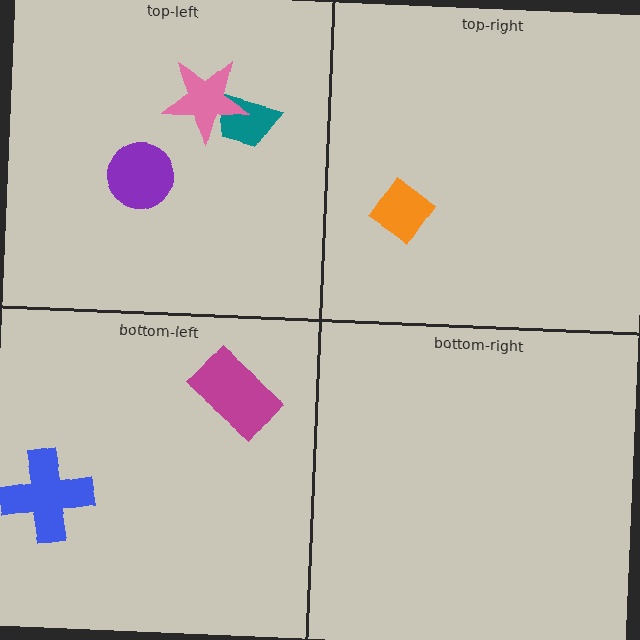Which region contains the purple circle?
The top-left region.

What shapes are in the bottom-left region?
The magenta rectangle, the blue cross.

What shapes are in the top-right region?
The orange diamond.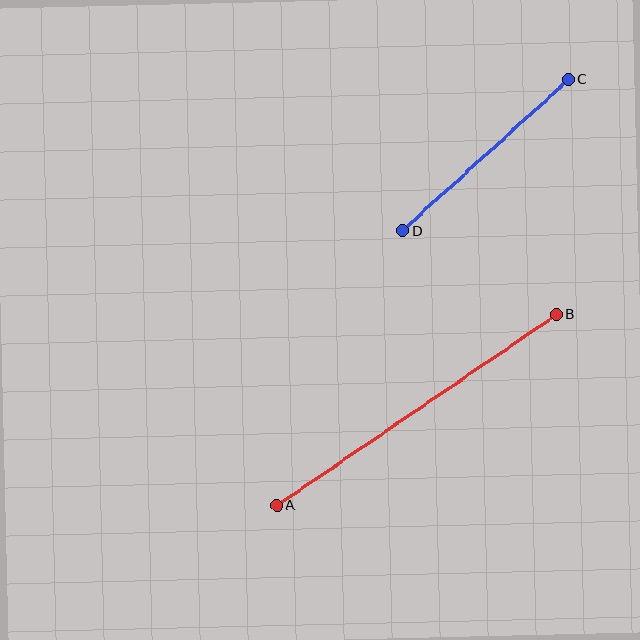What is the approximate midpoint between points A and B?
The midpoint is at approximately (417, 410) pixels.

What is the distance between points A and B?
The distance is approximately 338 pixels.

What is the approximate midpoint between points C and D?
The midpoint is at approximately (486, 155) pixels.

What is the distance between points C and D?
The distance is approximately 225 pixels.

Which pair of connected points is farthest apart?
Points A and B are farthest apart.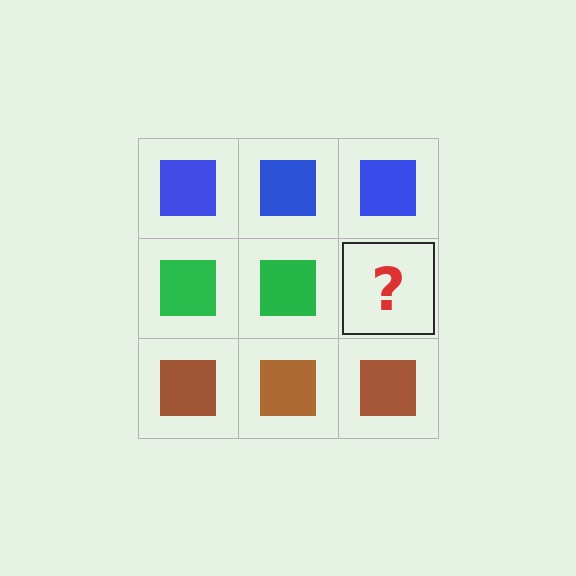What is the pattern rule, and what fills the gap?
The rule is that each row has a consistent color. The gap should be filled with a green square.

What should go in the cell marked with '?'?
The missing cell should contain a green square.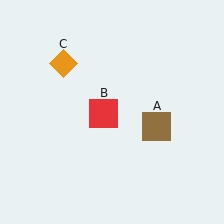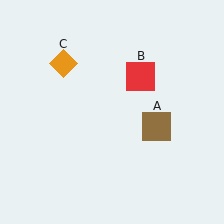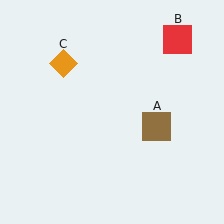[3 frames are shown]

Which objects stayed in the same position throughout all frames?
Brown square (object A) and orange diamond (object C) remained stationary.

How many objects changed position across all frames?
1 object changed position: red square (object B).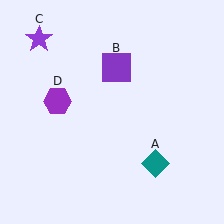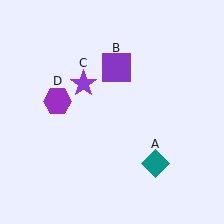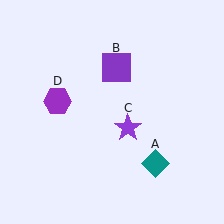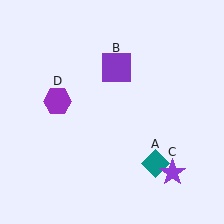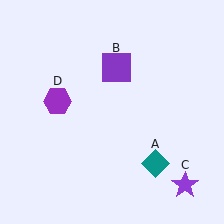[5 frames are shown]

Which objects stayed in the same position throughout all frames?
Teal diamond (object A) and purple square (object B) and purple hexagon (object D) remained stationary.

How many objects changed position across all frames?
1 object changed position: purple star (object C).